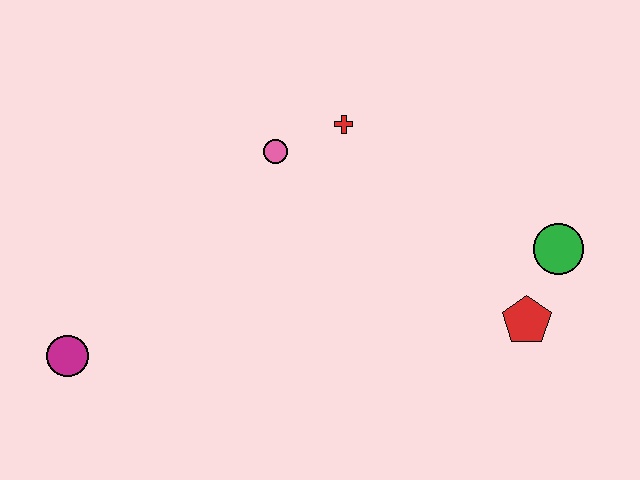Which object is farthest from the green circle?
The magenta circle is farthest from the green circle.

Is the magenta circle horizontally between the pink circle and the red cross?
No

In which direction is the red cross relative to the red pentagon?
The red cross is above the red pentagon.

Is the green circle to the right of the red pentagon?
Yes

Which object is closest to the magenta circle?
The pink circle is closest to the magenta circle.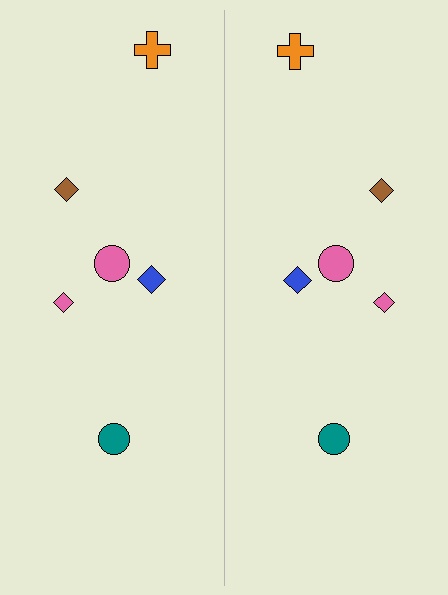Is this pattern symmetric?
Yes, this pattern has bilateral (reflection) symmetry.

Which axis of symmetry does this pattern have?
The pattern has a vertical axis of symmetry running through the center of the image.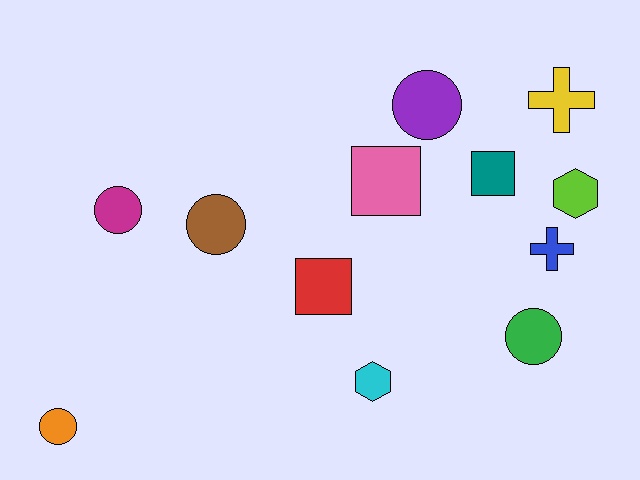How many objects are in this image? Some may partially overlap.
There are 12 objects.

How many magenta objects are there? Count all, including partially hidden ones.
There is 1 magenta object.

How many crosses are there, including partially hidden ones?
There are 2 crosses.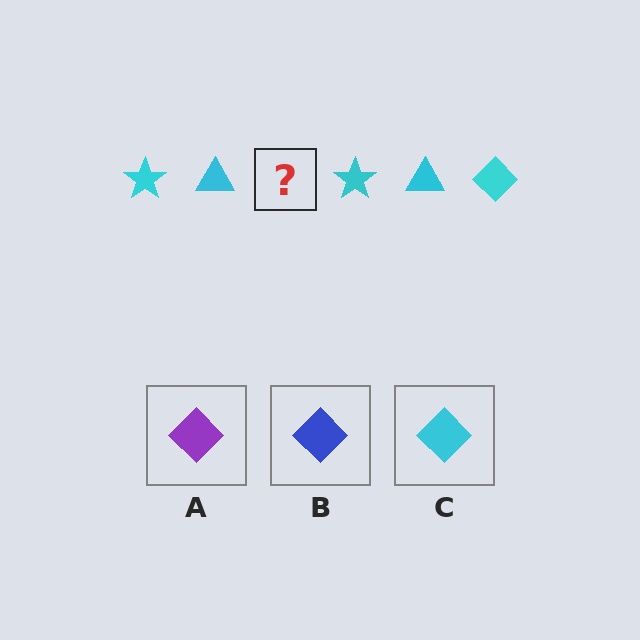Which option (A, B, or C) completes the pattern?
C.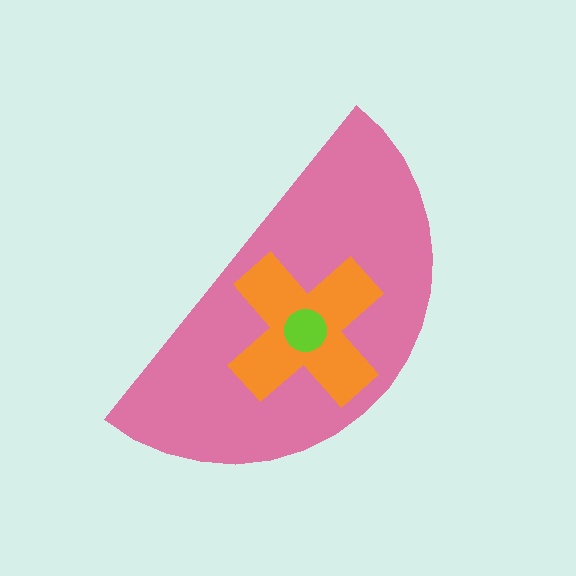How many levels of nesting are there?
3.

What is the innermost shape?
The lime circle.